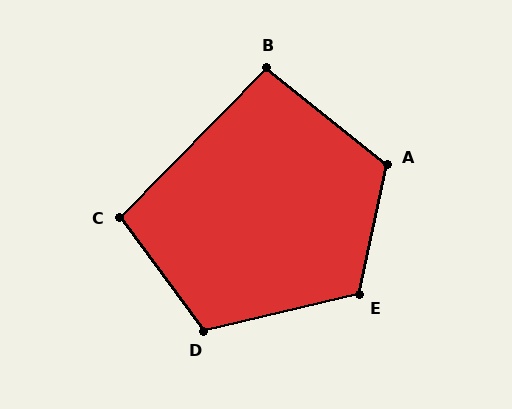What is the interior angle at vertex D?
Approximately 113 degrees (obtuse).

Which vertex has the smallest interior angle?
B, at approximately 96 degrees.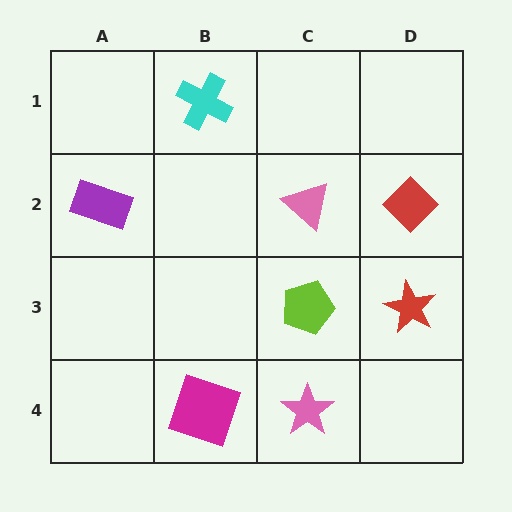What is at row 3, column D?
A red star.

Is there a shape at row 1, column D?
No, that cell is empty.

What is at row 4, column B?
A magenta square.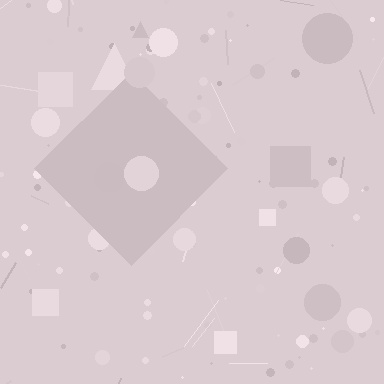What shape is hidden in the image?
A diamond is hidden in the image.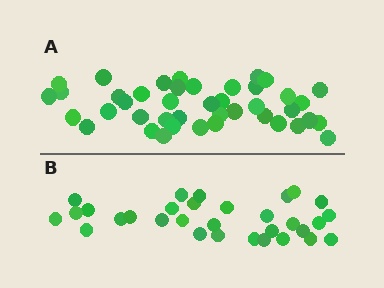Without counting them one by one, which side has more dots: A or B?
Region A (the top region) has more dots.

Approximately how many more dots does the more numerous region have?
Region A has roughly 12 or so more dots than region B.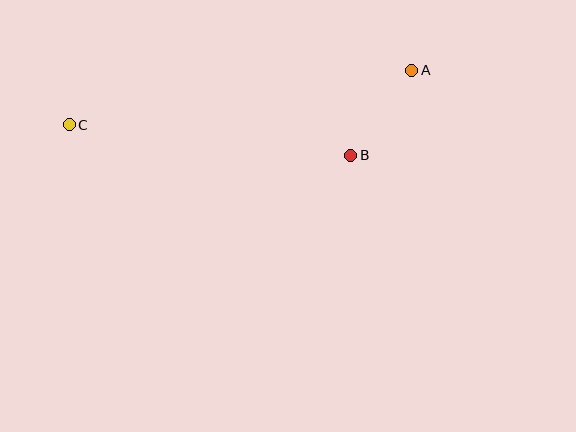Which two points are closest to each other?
Points A and B are closest to each other.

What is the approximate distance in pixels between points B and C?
The distance between B and C is approximately 283 pixels.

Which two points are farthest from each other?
Points A and C are farthest from each other.